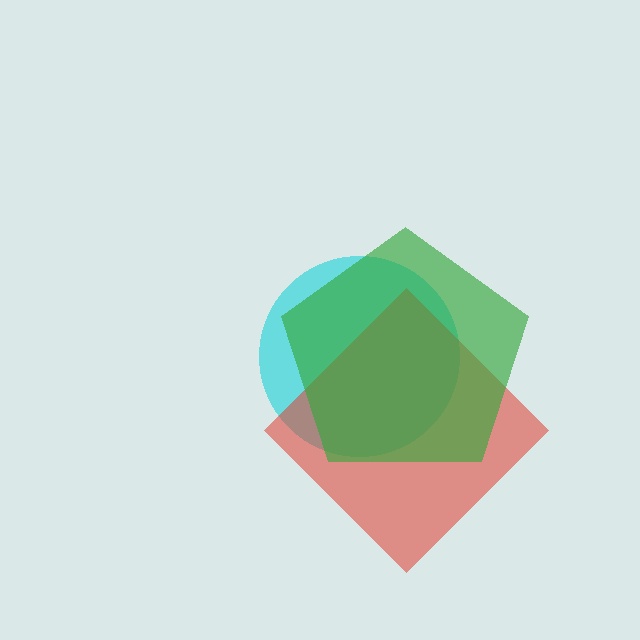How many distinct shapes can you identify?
There are 3 distinct shapes: a cyan circle, a red diamond, a green pentagon.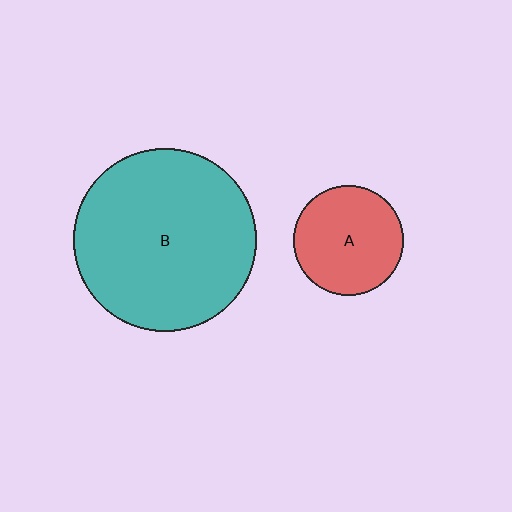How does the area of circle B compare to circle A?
Approximately 2.8 times.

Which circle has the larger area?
Circle B (teal).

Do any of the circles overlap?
No, none of the circles overlap.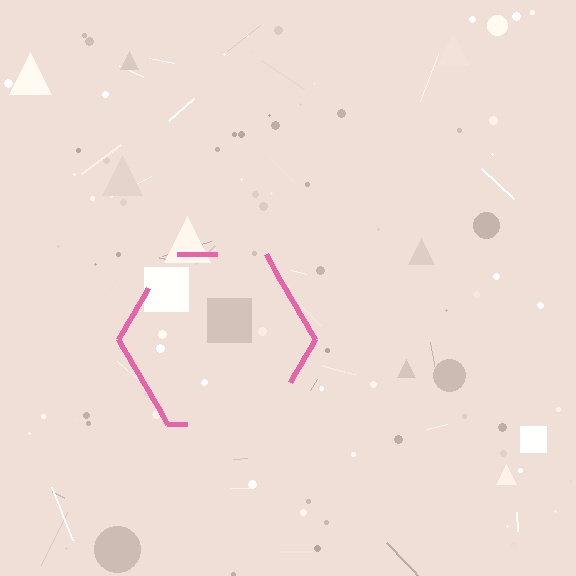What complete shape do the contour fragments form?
The contour fragments form a hexagon.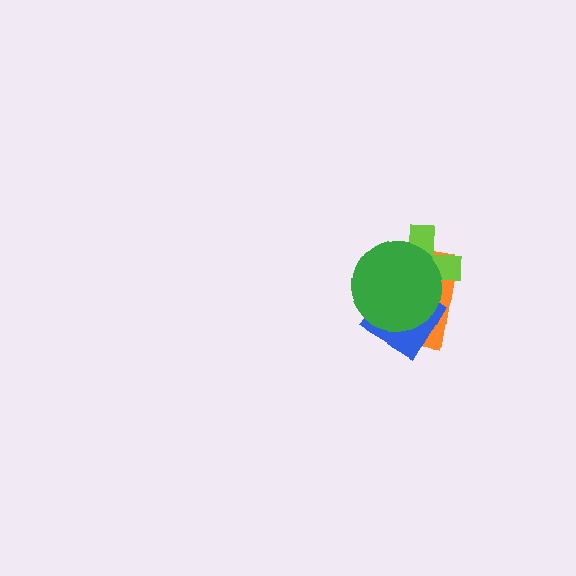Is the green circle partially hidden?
No, no other shape covers it.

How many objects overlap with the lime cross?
3 objects overlap with the lime cross.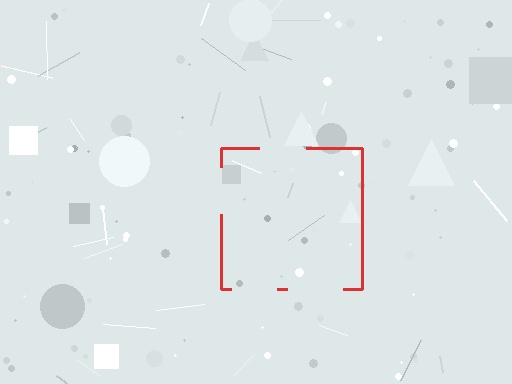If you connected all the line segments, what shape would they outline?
They would outline a square.